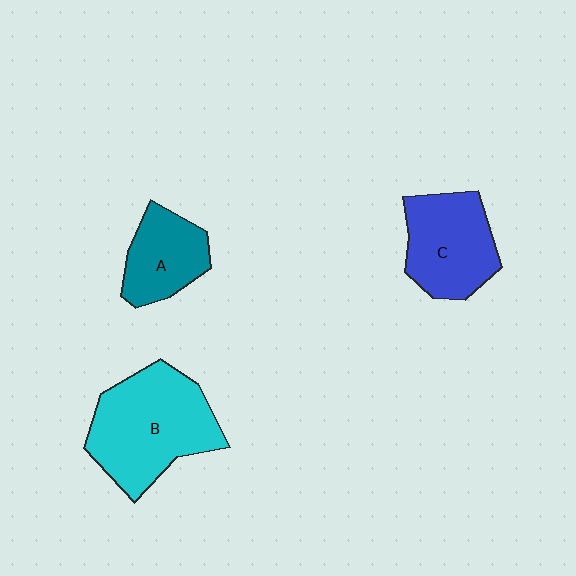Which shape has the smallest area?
Shape A (teal).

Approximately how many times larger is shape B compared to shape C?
Approximately 1.4 times.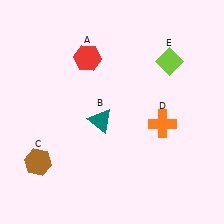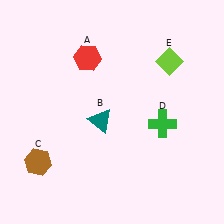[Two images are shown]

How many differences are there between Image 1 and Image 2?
There is 1 difference between the two images.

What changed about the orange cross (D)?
In Image 1, D is orange. In Image 2, it changed to green.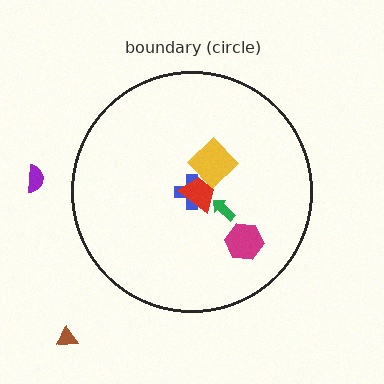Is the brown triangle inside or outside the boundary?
Outside.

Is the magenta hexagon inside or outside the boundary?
Inside.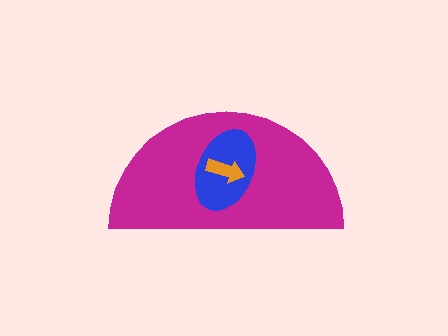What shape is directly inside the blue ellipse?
The orange arrow.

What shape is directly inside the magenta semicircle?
The blue ellipse.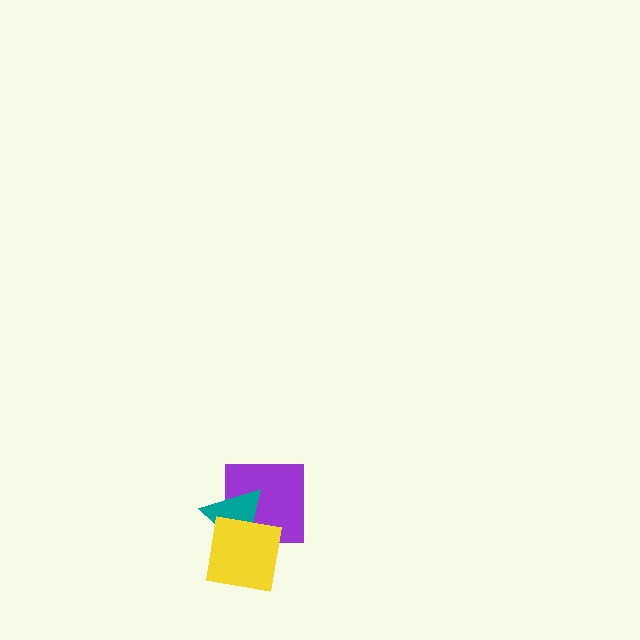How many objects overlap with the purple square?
2 objects overlap with the purple square.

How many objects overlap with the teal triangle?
2 objects overlap with the teal triangle.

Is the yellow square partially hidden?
No, no other shape covers it.